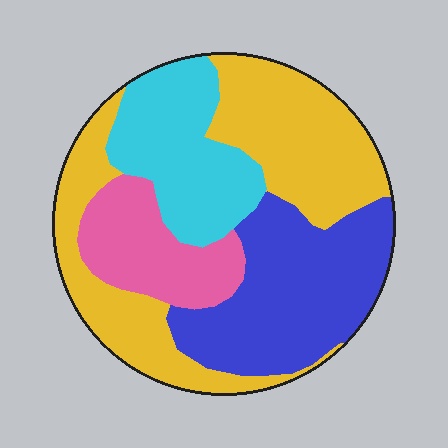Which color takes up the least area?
Pink, at roughly 15%.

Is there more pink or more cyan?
Cyan.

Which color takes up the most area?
Yellow, at roughly 40%.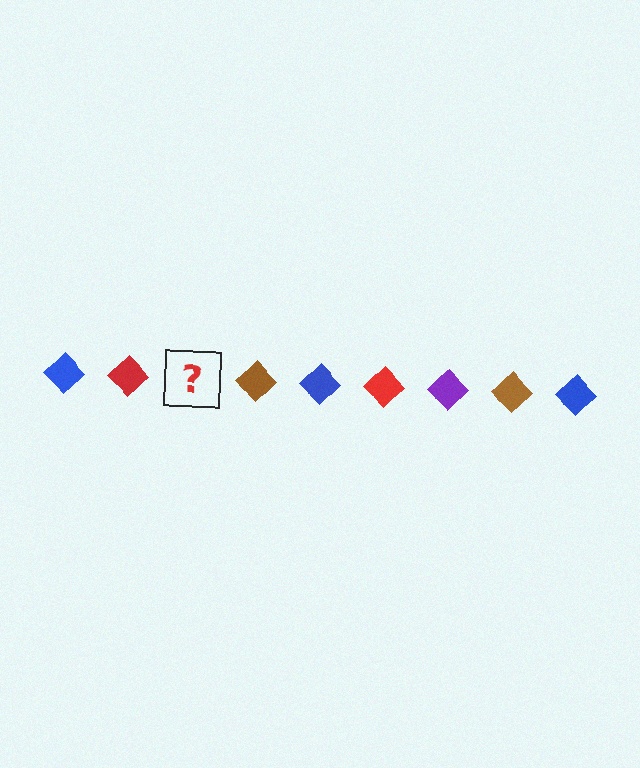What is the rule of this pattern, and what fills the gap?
The rule is that the pattern cycles through blue, red, purple, brown diamonds. The gap should be filled with a purple diamond.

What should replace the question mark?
The question mark should be replaced with a purple diamond.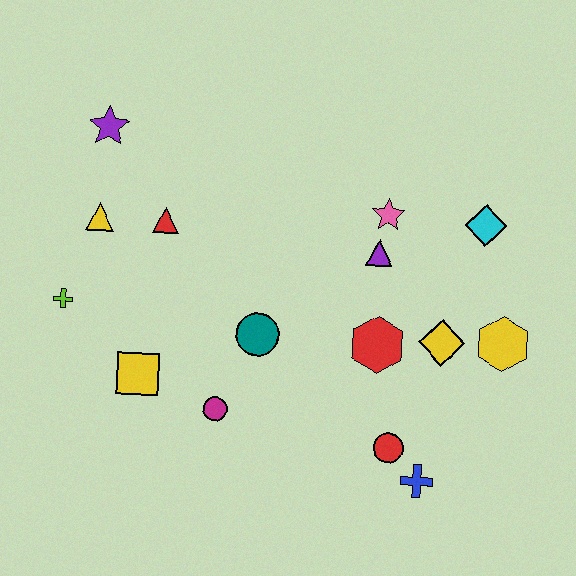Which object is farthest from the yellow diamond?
The purple star is farthest from the yellow diamond.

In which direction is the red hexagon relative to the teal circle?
The red hexagon is to the right of the teal circle.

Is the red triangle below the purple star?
Yes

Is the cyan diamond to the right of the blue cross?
Yes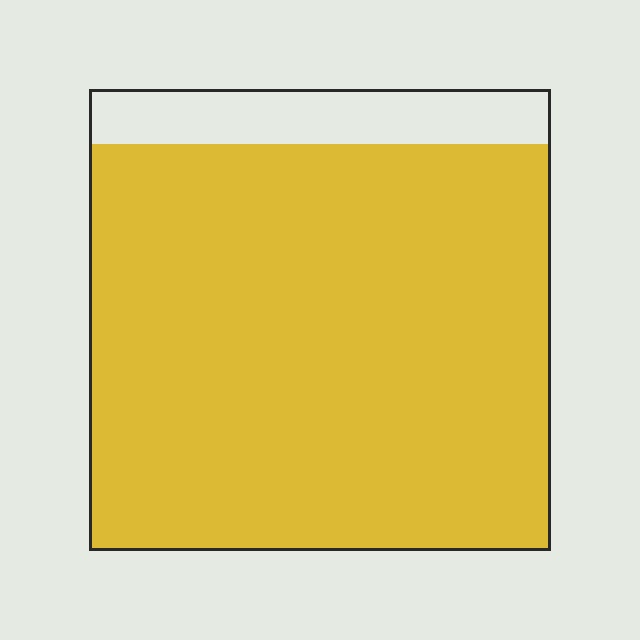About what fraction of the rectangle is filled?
About seven eighths (7/8).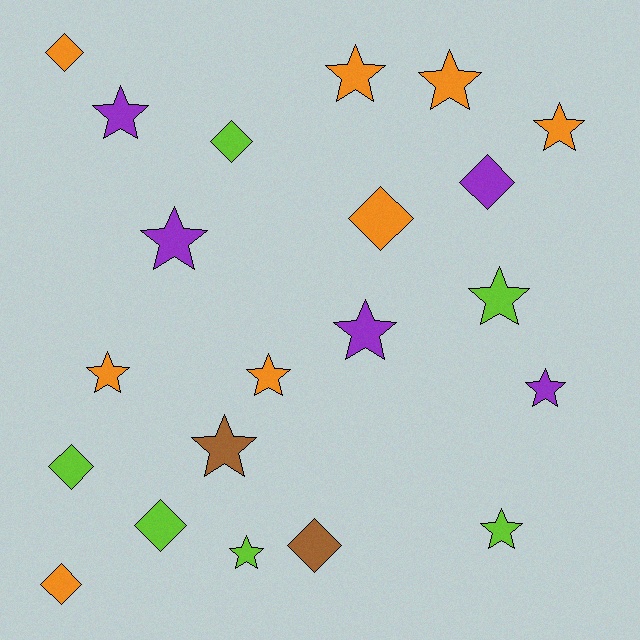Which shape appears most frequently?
Star, with 13 objects.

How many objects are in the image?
There are 21 objects.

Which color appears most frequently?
Orange, with 8 objects.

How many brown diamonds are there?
There is 1 brown diamond.